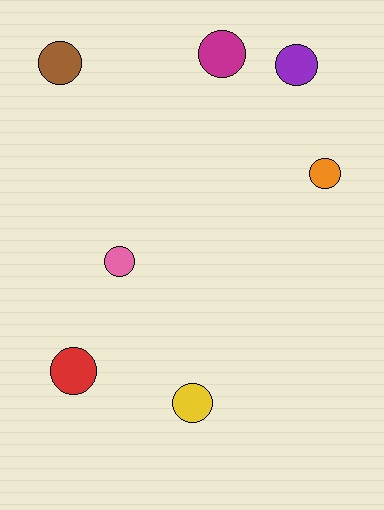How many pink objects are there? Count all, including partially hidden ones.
There is 1 pink object.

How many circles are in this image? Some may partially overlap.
There are 7 circles.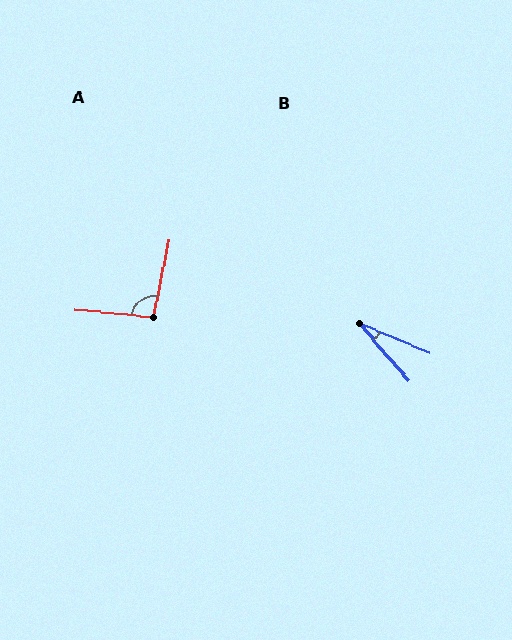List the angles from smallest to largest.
B (27°), A (96°).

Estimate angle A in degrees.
Approximately 96 degrees.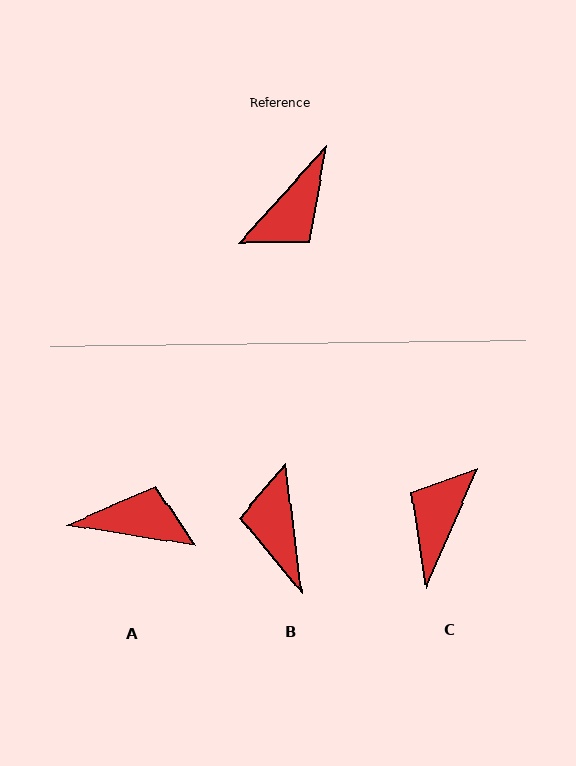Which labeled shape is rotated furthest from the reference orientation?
C, about 161 degrees away.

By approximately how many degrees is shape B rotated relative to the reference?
Approximately 131 degrees clockwise.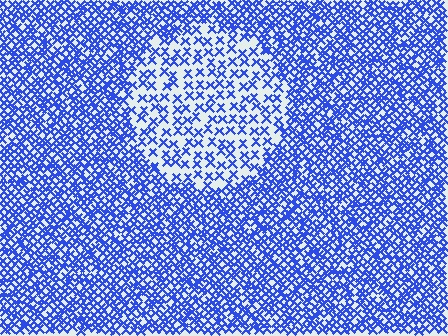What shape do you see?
I see a circle.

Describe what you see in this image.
The image contains small blue elements arranged at two different densities. A circle-shaped region is visible where the elements are less densely packed than the surrounding area.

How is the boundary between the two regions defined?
The boundary is defined by a change in element density (approximately 2.3x ratio). All elements are the same color, size, and shape.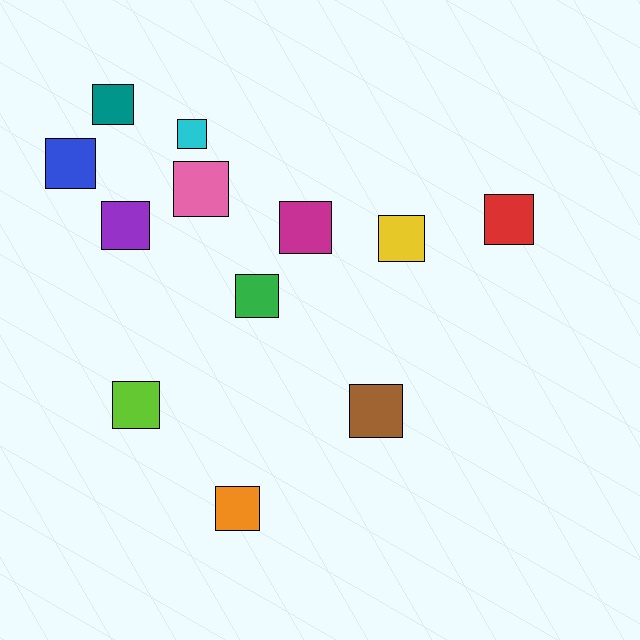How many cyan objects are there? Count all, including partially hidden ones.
There is 1 cyan object.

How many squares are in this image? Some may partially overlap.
There are 12 squares.